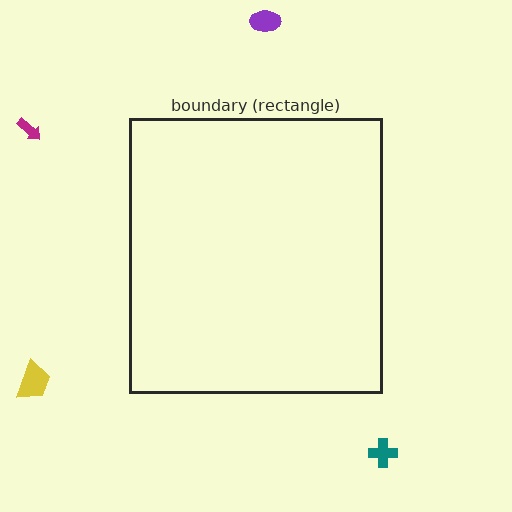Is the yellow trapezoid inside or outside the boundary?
Outside.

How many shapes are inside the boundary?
0 inside, 4 outside.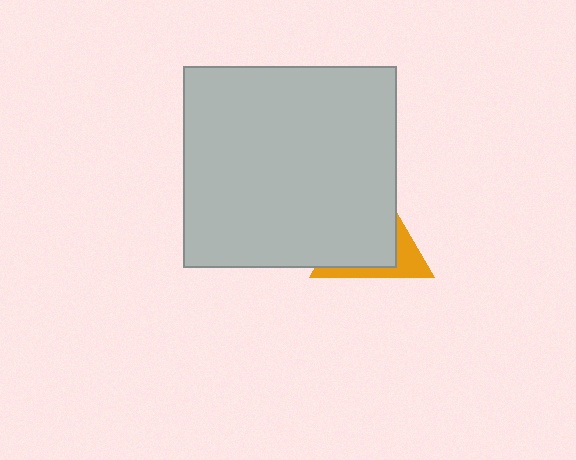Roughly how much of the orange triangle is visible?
A small part of it is visible (roughly 30%).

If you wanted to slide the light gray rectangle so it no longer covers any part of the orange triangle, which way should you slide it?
Slide it toward the upper-left — that is the most direct way to separate the two shapes.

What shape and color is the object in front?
The object in front is a light gray rectangle.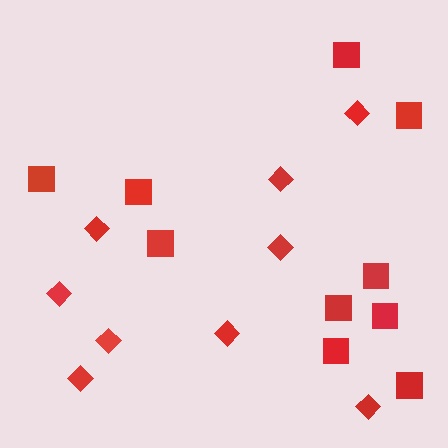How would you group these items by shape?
There are 2 groups: one group of squares (10) and one group of diamonds (9).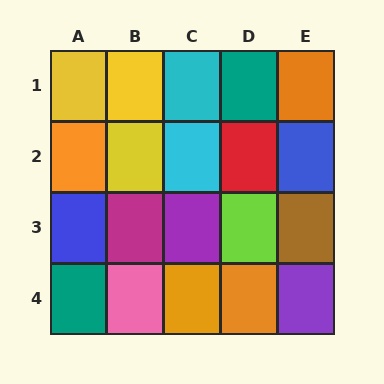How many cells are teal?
2 cells are teal.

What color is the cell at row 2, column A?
Orange.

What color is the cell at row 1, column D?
Teal.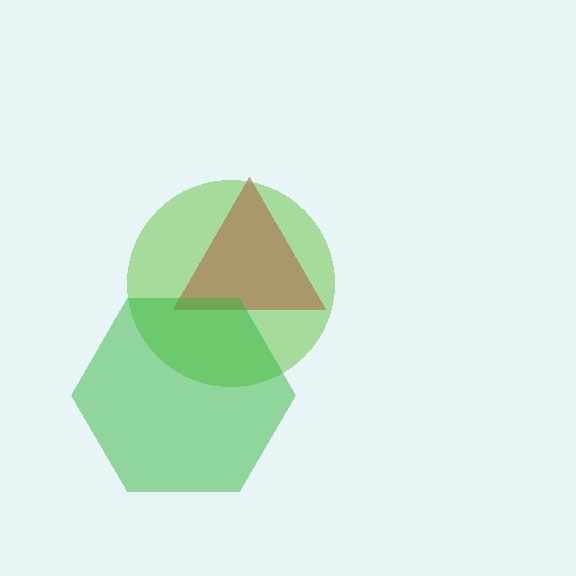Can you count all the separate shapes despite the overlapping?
Yes, there are 3 separate shapes.